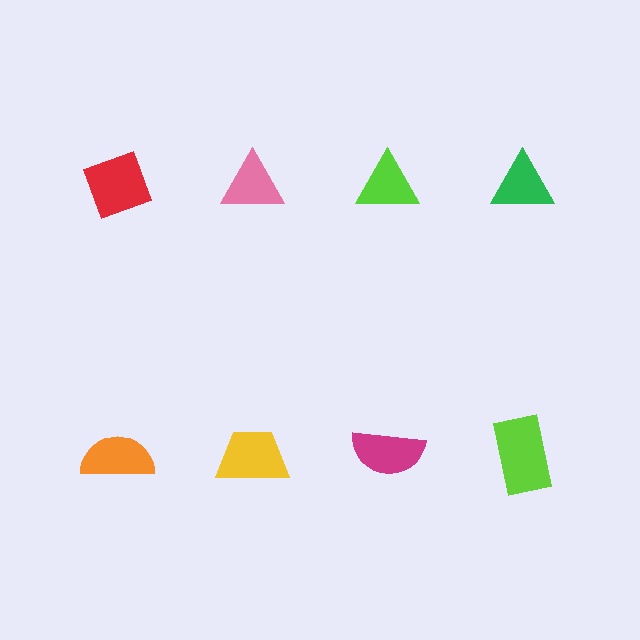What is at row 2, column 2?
A yellow trapezoid.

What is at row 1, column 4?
A green triangle.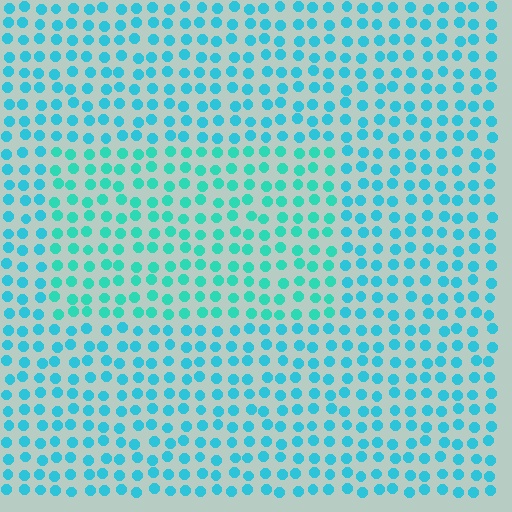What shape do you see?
I see a rectangle.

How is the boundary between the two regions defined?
The boundary is defined purely by a slight shift in hue (about 21 degrees). Spacing, size, and orientation are identical on both sides.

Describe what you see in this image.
The image is filled with small cyan elements in a uniform arrangement. A rectangle-shaped region is visible where the elements are tinted to a slightly different hue, forming a subtle color boundary.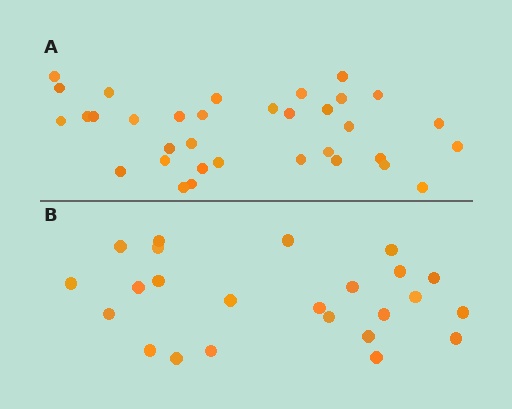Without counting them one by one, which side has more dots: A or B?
Region A (the top region) has more dots.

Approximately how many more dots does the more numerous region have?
Region A has roughly 10 or so more dots than region B.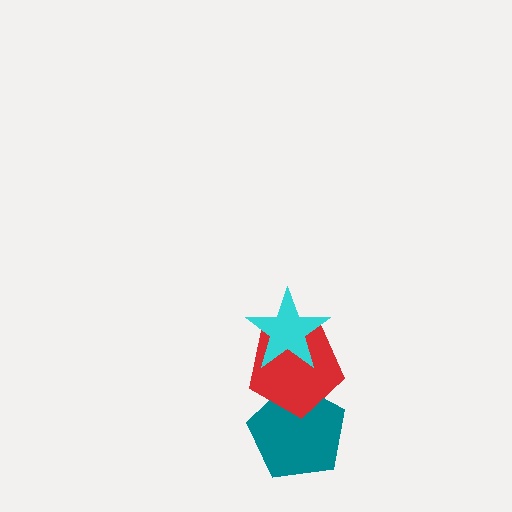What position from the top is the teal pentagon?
The teal pentagon is 3rd from the top.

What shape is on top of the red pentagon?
The cyan star is on top of the red pentagon.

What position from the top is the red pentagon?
The red pentagon is 2nd from the top.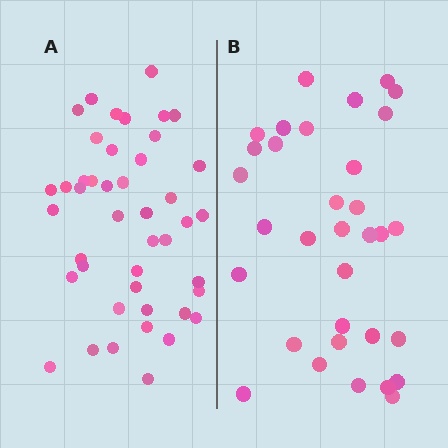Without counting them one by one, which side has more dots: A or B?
Region A (the left region) has more dots.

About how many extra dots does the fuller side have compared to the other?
Region A has roughly 12 or so more dots than region B.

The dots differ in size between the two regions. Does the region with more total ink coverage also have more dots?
No. Region B has more total ink coverage because its dots are larger, but region A actually contains more individual dots. Total area can be misleading — the number of items is what matters here.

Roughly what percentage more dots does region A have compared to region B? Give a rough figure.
About 35% more.